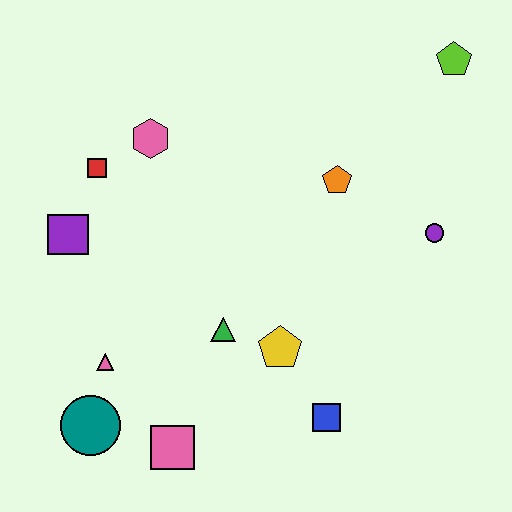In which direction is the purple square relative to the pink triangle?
The purple square is above the pink triangle.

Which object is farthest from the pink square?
The lime pentagon is farthest from the pink square.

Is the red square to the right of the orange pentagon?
No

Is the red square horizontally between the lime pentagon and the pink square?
No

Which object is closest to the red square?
The pink hexagon is closest to the red square.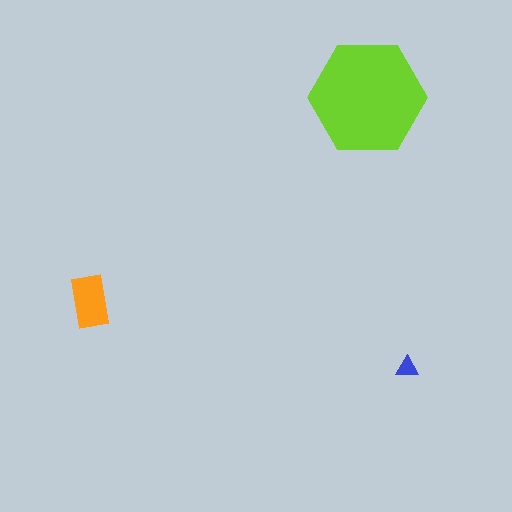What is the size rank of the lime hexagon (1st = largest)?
1st.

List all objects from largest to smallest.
The lime hexagon, the orange rectangle, the blue triangle.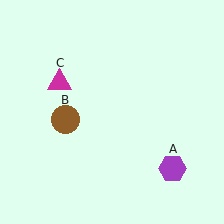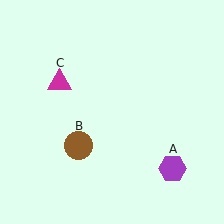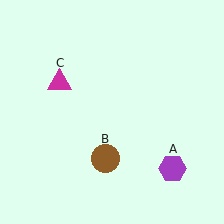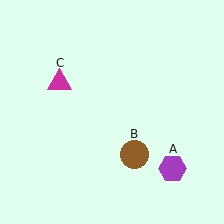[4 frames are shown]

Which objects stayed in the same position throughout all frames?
Purple hexagon (object A) and magenta triangle (object C) remained stationary.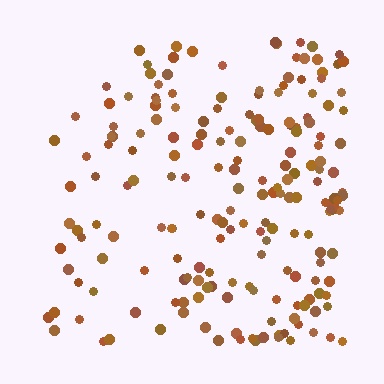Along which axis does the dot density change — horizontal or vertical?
Horizontal.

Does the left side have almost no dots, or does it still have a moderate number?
Still a moderate number, just noticeably fewer than the right.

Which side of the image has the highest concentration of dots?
The right.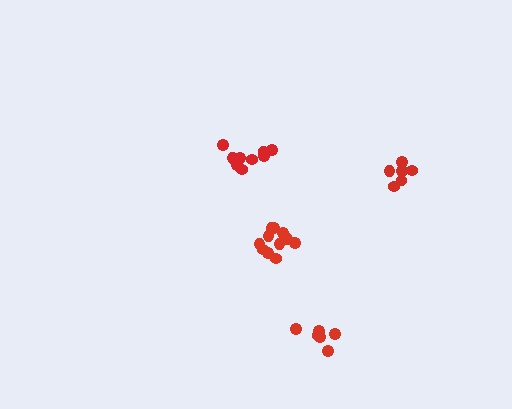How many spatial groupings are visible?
There are 4 spatial groupings.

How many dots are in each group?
Group 1: 11 dots, Group 2: 6 dots, Group 3: 9 dots, Group 4: 6 dots (32 total).